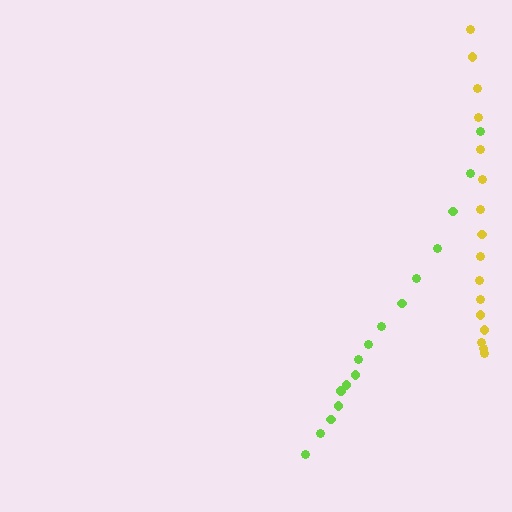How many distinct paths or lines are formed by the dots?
There are 2 distinct paths.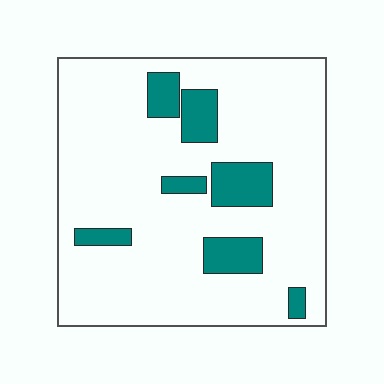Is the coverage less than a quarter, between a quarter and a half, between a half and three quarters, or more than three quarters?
Less than a quarter.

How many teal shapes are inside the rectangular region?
7.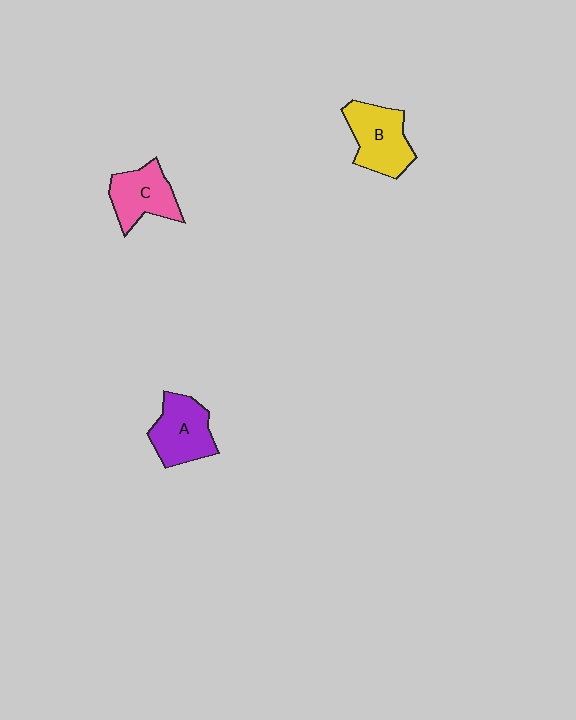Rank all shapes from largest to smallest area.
From largest to smallest: B (yellow), A (purple), C (pink).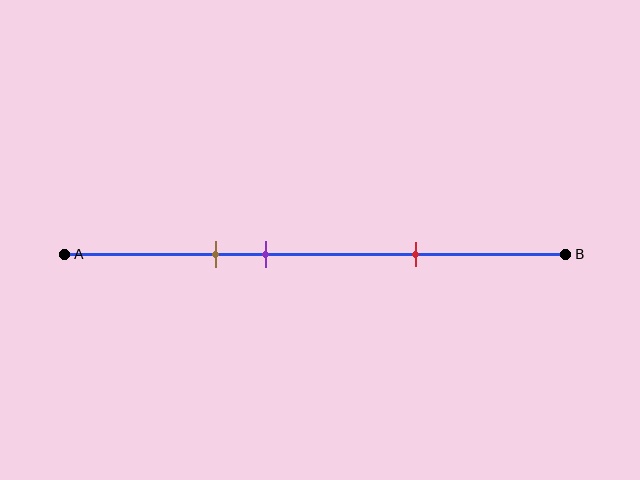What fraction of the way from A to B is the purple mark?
The purple mark is approximately 40% (0.4) of the way from A to B.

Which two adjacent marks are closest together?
The brown and purple marks are the closest adjacent pair.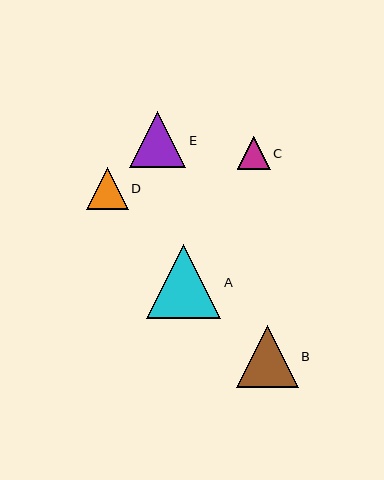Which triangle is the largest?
Triangle A is the largest with a size of approximately 74 pixels.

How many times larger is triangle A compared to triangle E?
Triangle A is approximately 1.3 times the size of triangle E.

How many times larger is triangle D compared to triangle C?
Triangle D is approximately 1.3 times the size of triangle C.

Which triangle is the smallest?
Triangle C is the smallest with a size of approximately 33 pixels.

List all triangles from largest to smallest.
From largest to smallest: A, B, E, D, C.